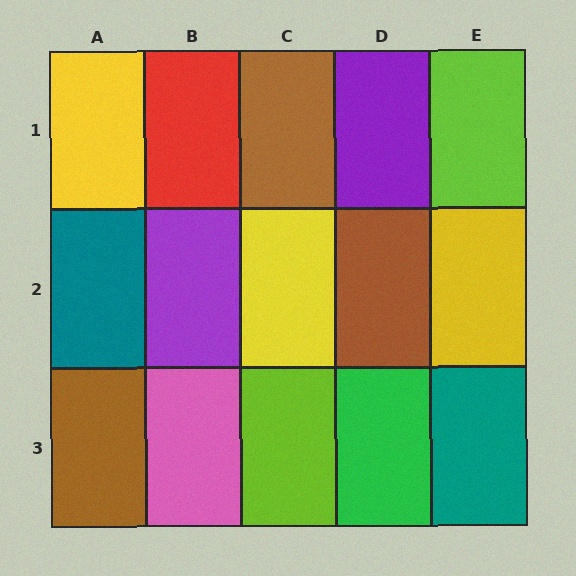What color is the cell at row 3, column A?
Brown.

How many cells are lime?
2 cells are lime.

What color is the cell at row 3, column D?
Green.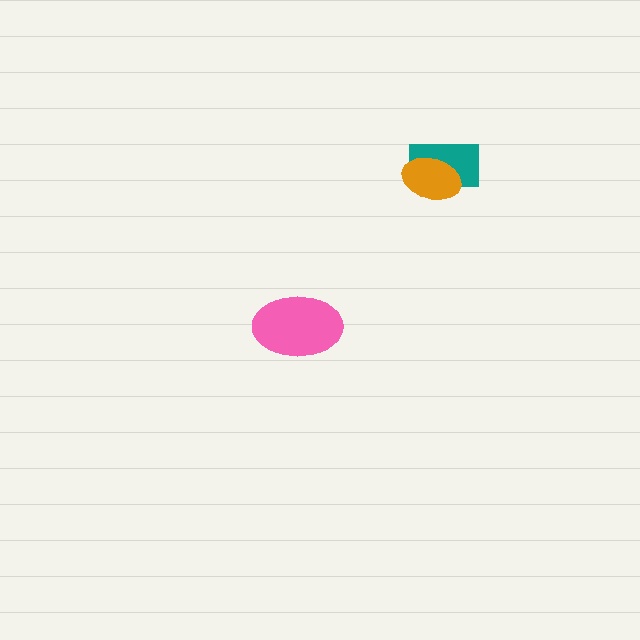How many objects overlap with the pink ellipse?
0 objects overlap with the pink ellipse.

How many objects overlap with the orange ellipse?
1 object overlaps with the orange ellipse.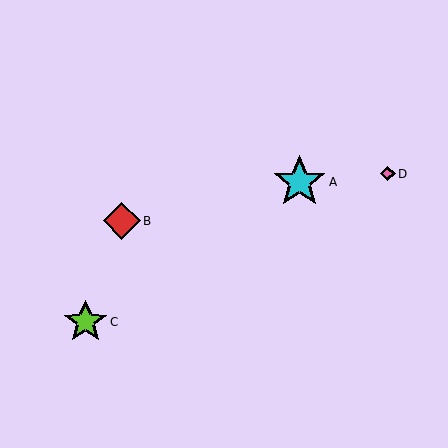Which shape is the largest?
The cyan star (labeled A) is the largest.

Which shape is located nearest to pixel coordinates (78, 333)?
The lime star (labeled C) at (86, 322) is nearest to that location.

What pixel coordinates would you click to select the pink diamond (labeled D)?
Click at (388, 174) to select the pink diamond D.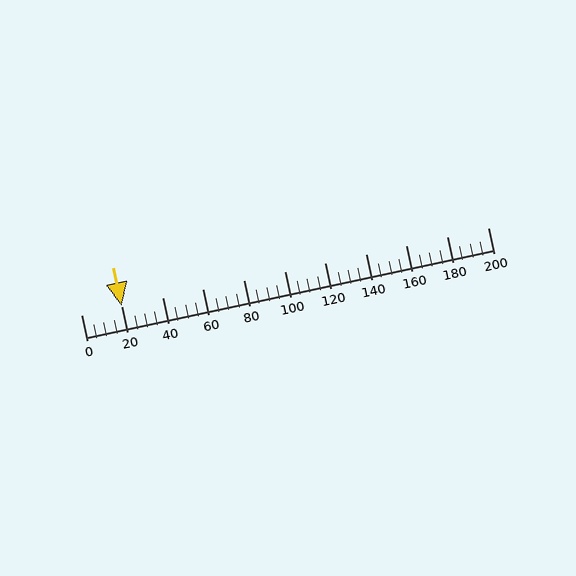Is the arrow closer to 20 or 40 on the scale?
The arrow is closer to 20.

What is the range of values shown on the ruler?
The ruler shows values from 0 to 200.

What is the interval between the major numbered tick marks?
The major tick marks are spaced 20 units apart.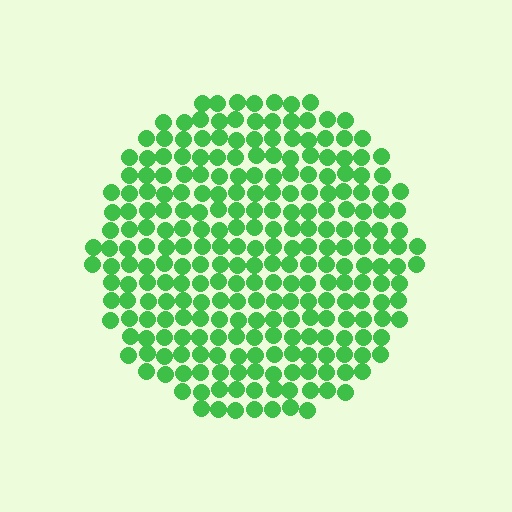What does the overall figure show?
The overall figure shows a circle.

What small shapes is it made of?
It is made of small circles.